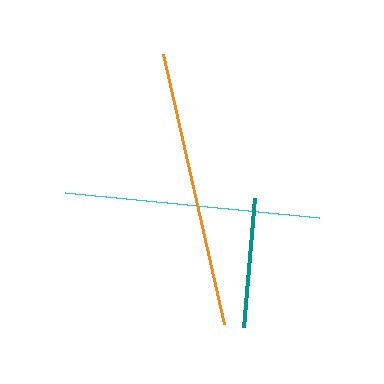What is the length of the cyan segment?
The cyan segment is approximately 256 pixels long.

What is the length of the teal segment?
The teal segment is approximately 129 pixels long.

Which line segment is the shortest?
The teal line is the shortest at approximately 129 pixels.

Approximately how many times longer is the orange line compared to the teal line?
The orange line is approximately 2.1 times the length of the teal line.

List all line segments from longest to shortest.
From longest to shortest: orange, cyan, teal.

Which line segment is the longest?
The orange line is the longest at approximately 277 pixels.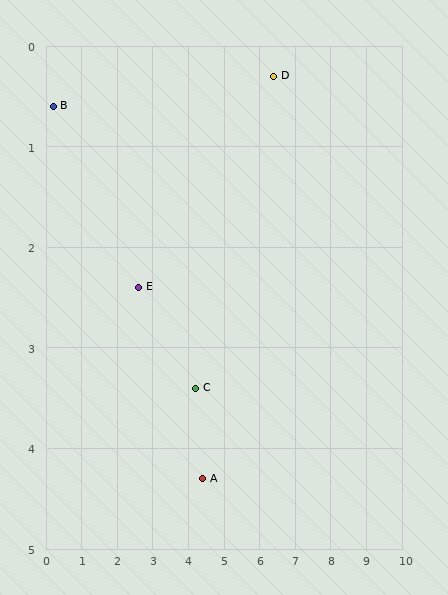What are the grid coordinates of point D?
Point D is at approximately (6.4, 0.3).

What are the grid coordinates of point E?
Point E is at approximately (2.6, 2.4).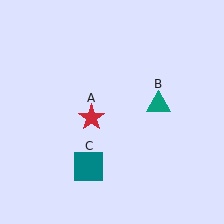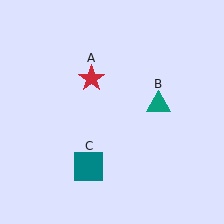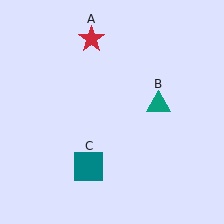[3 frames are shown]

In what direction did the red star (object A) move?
The red star (object A) moved up.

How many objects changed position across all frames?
1 object changed position: red star (object A).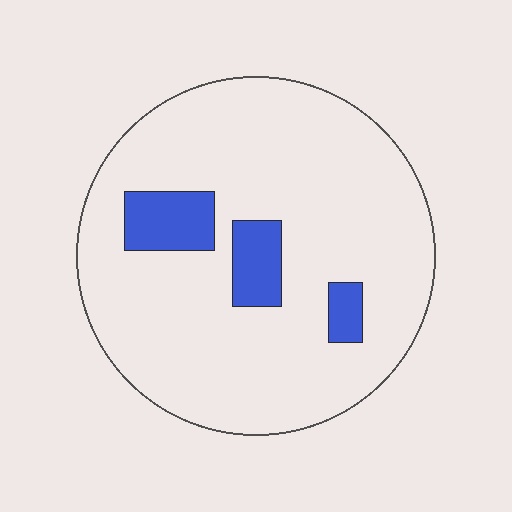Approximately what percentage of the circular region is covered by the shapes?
Approximately 10%.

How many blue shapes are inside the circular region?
3.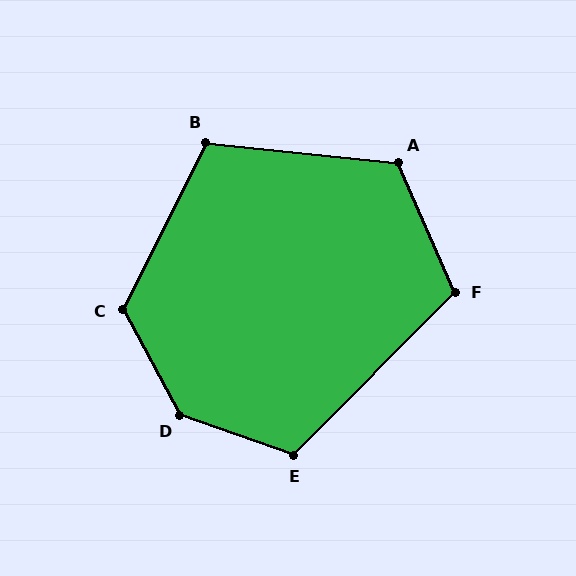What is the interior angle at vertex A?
Approximately 119 degrees (obtuse).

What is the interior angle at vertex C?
Approximately 125 degrees (obtuse).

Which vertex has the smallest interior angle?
B, at approximately 111 degrees.